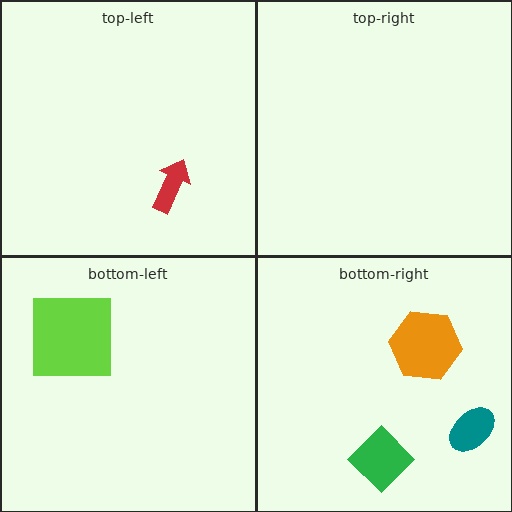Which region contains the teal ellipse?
The bottom-right region.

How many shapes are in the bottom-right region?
3.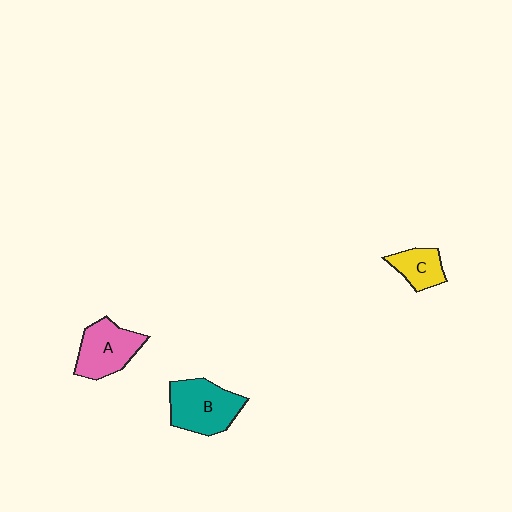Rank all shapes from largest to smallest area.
From largest to smallest: B (teal), A (pink), C (yellow).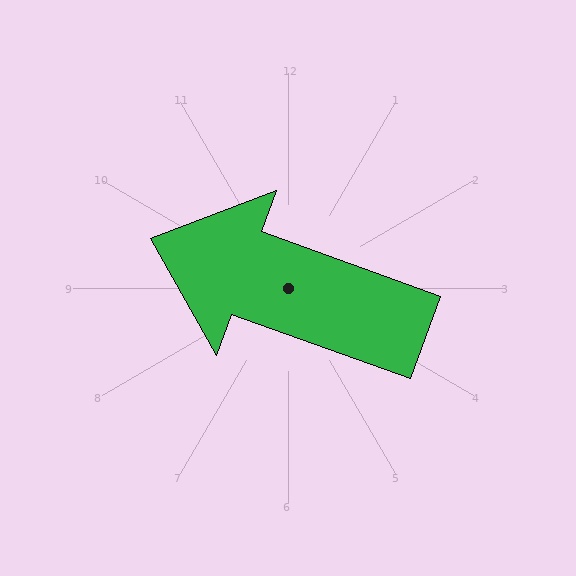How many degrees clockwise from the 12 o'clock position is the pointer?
Approximately 290 degrees.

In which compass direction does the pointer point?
West.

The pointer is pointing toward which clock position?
Roughly 10 o'clock.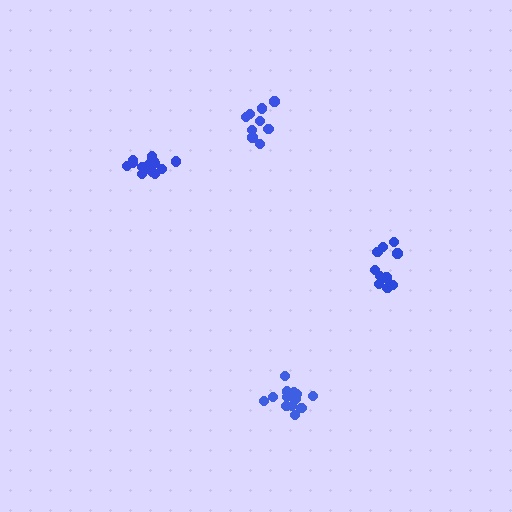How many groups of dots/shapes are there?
There are 4 groups.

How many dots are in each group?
Group 1: 10 dots, Group 2: 9 dots, Group 3: 15 dots, Group 4: 13 dots (47 total).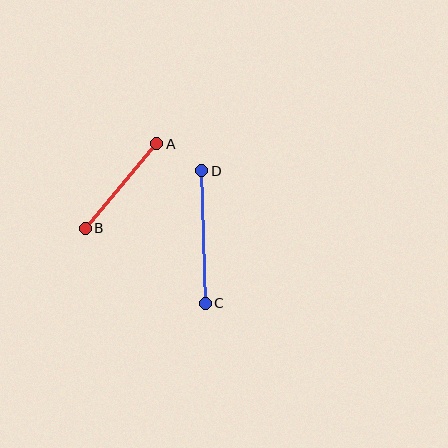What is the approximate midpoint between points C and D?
The midpoint is at approximately (204, 237) pixels.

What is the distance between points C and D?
The distance is approximately 133 pixels.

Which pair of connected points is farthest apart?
Points C and D are farthest apart.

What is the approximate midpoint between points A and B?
The midpoint is at approximately (121, 186) pixels.